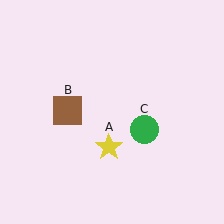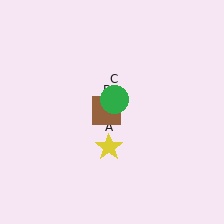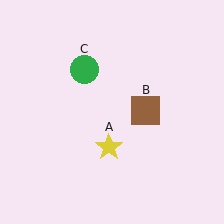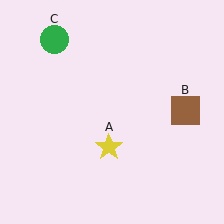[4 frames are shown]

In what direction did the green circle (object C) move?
The green circle (object C) moved up and to the left.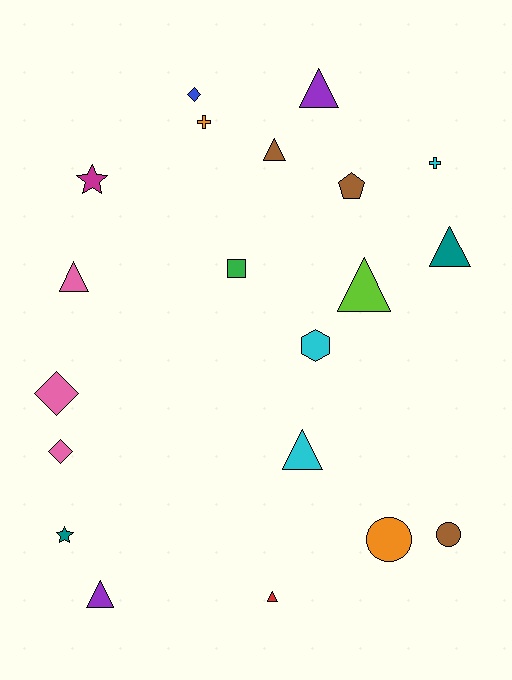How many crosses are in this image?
There are 2 crosses.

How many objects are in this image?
There are 20 objects.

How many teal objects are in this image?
There are 2 teal objects.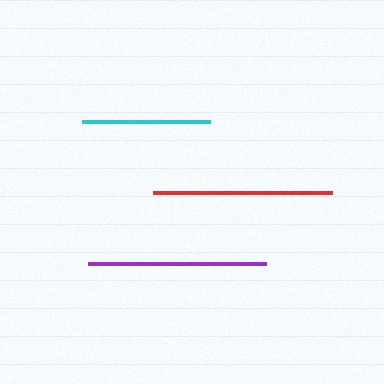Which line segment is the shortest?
The cyan line is the shortest at approximately 128 pixels.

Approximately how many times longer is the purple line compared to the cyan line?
The purple line is approximately 1.4 times the length of the cyan line.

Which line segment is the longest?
The red line is the longest at approximately 179 pixels.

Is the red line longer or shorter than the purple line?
The red line is longer than the purple line.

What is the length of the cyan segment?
The cyan segment is approximately 128 pixels long.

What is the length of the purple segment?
The purple segment is approximately 179 pixels long.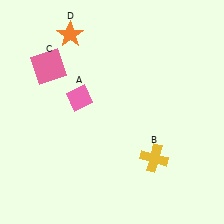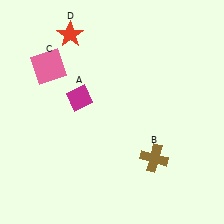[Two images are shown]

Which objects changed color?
A changed from pink to magenta. B changed from yellow to brown. D changed from orange to red.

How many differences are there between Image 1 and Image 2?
There are 3 differences between the two images.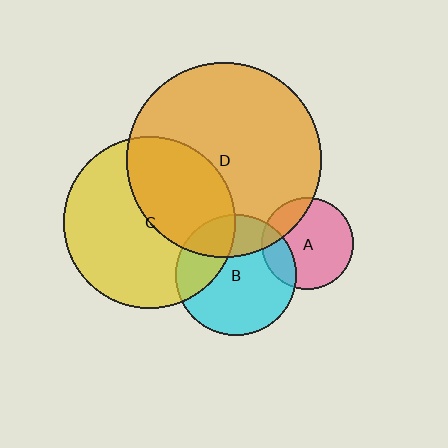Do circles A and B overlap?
Yes.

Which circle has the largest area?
Circle D (orange).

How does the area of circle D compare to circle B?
Approximately 2.6 times.